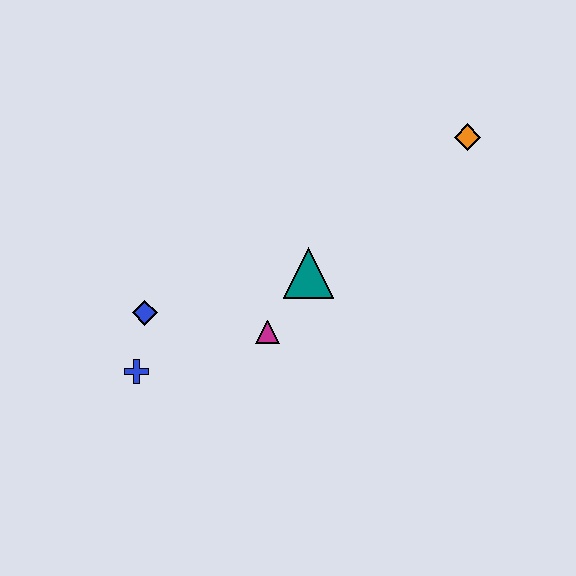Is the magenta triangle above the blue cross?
Yes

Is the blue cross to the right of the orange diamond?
No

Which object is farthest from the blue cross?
The orange diamond is farthest from the blue cross.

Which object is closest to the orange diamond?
The teal triangle is closest to the orange diamond.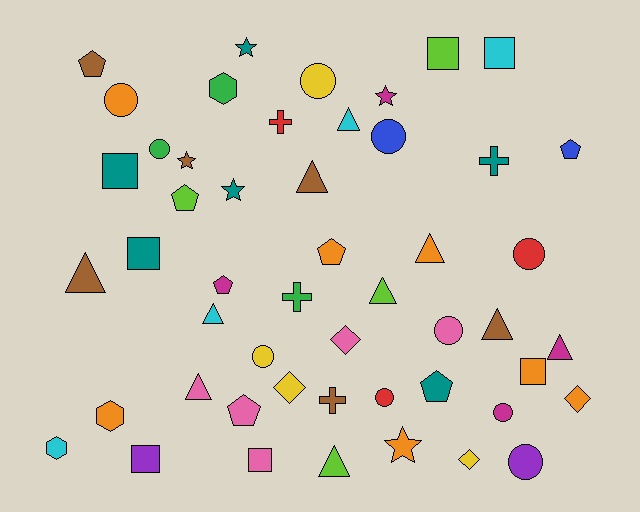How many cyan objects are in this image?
There are 4 cyan objects.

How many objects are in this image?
There are 50 objects.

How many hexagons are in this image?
There are 3 hexagons.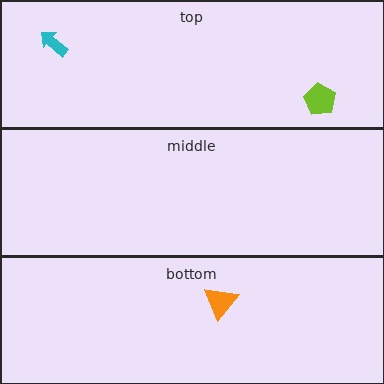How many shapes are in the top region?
2.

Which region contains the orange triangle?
The bottom region.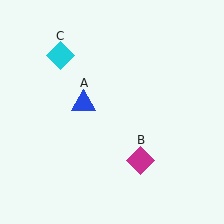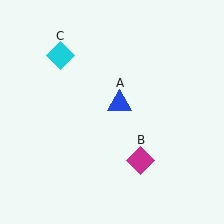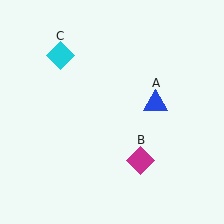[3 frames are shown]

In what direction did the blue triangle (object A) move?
The blue triangle (object A) moved right.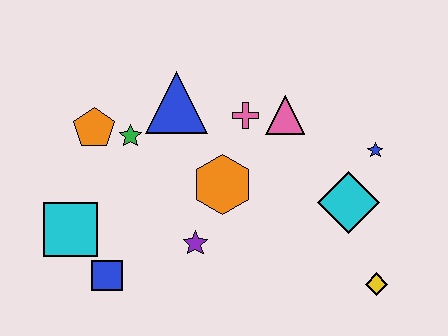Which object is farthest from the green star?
The yellow diamond is farthest from the green star.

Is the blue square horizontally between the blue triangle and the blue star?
No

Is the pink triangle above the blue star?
Yes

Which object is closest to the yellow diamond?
The cyan diamond is closest to the yellow diamond.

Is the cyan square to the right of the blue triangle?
No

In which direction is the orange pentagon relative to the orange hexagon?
The orange pentagon is to the left of the orange hexagon.